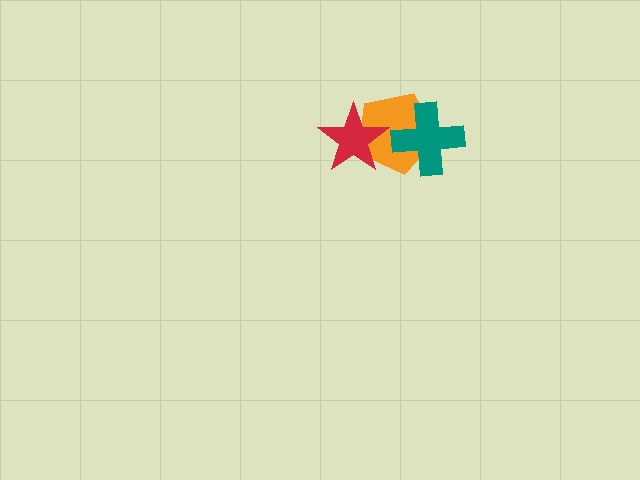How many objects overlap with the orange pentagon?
2 objects overlap with the orange pentagon.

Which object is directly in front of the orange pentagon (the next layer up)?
The red star is directly in front of the orange pentagon.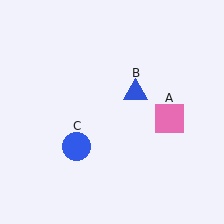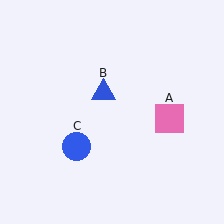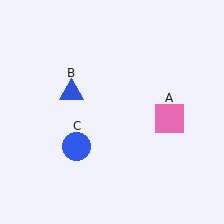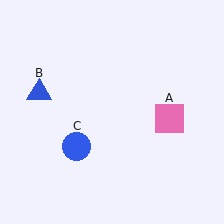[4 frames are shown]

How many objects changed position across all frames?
1 object changed position: blue triangle (object B).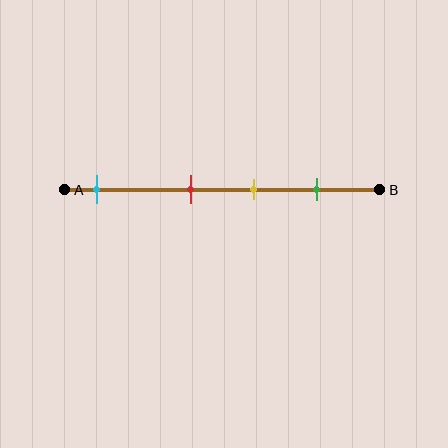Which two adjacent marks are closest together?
The red and yellow marks are the closest adjacent pair.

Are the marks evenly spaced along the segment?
No, the marks are not evenly spaced.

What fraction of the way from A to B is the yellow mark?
The yellow mark is approximately 60% (0.6) of the way from A to B.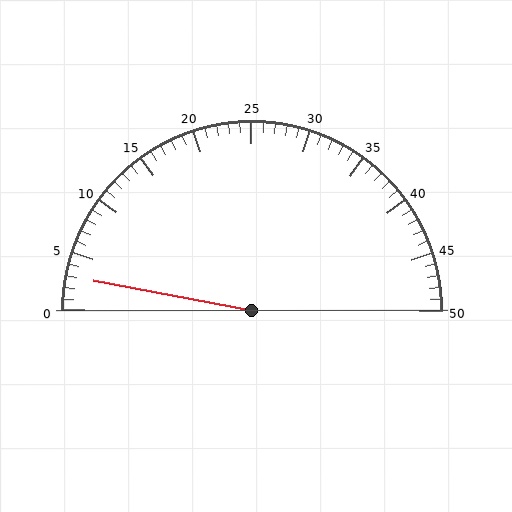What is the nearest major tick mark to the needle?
The nearest major tick mark is 5.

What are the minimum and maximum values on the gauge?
The gauge ranges from 0 to 50.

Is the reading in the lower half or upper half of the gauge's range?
The reading is in the lower half of the range (0 to 50).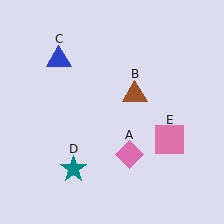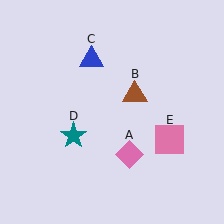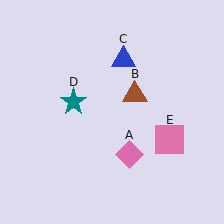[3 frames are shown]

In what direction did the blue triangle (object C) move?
The blue triangle (object C) moved right.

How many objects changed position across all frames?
2 objects changed position: blue triangle (object C), teal star (object D).